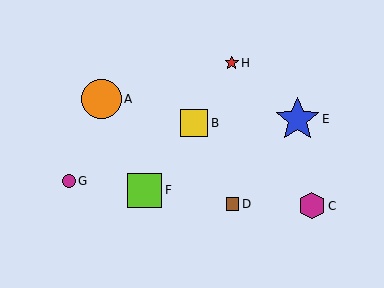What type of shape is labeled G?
Shape G is a magenta circle.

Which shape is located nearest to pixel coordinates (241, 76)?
The red star (labeled H) at (232, 63) is nearest to that location.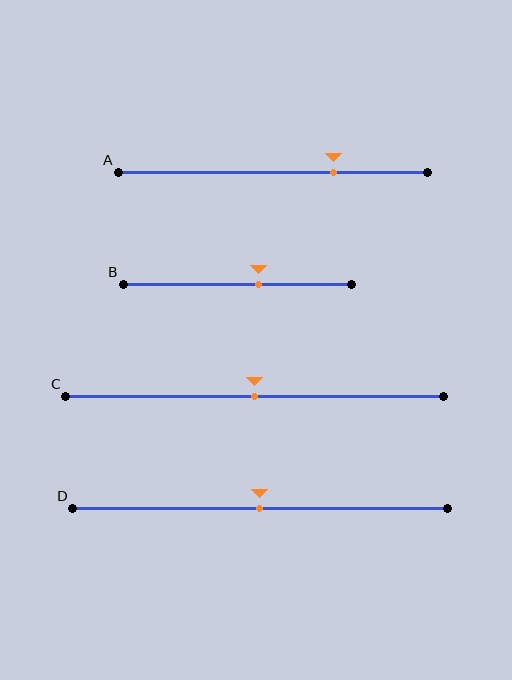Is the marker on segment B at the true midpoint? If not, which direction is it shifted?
No, the marker on segment B is shifted to the right by about 9% of the segment length.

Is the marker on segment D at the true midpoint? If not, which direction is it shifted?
Yes, the marker on segment D is at the true midpoint.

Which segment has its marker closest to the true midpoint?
Segment C has its marker closest to the true midpoint.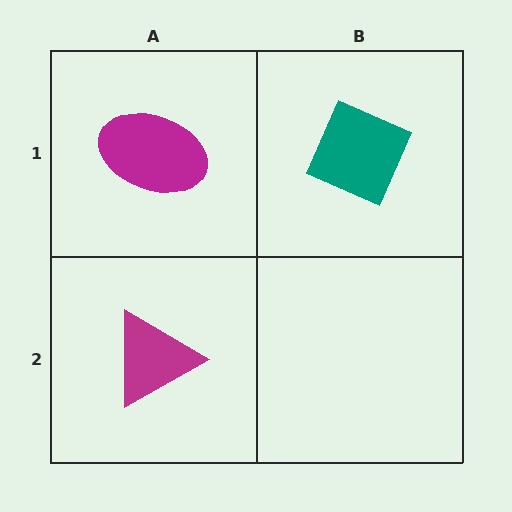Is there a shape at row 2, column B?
No, that cell is empty.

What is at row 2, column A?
A magenta triangle.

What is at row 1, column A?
A magenta ellipse.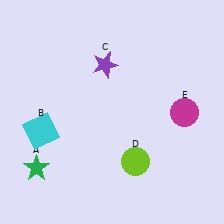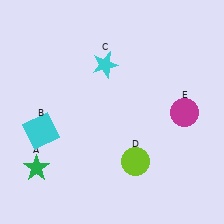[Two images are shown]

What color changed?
The star (C) changed from purple in Image 1 to cyan in Image 2.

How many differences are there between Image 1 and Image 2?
There is 1 difference between the two images.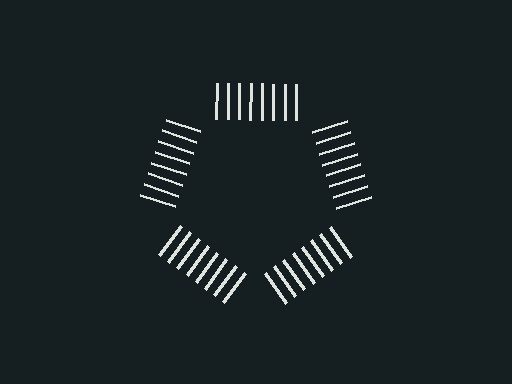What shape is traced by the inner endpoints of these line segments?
An illusory pentagon — the line segments terminate on its edges but no continuous stroke is drawn.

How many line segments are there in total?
40 — 8 along each of the 5 edges.